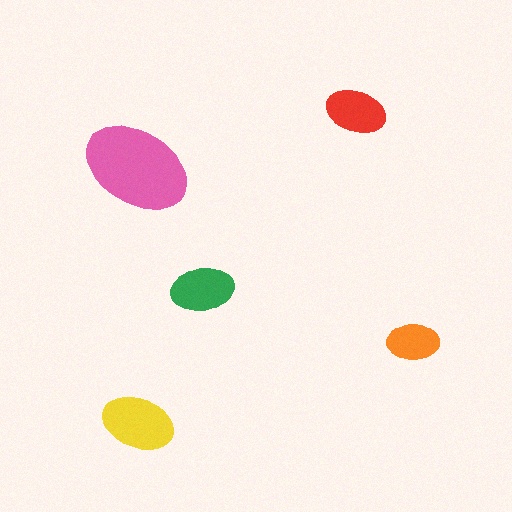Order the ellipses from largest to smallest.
the pink one, the yellow one, the green one, the red one, the orange one.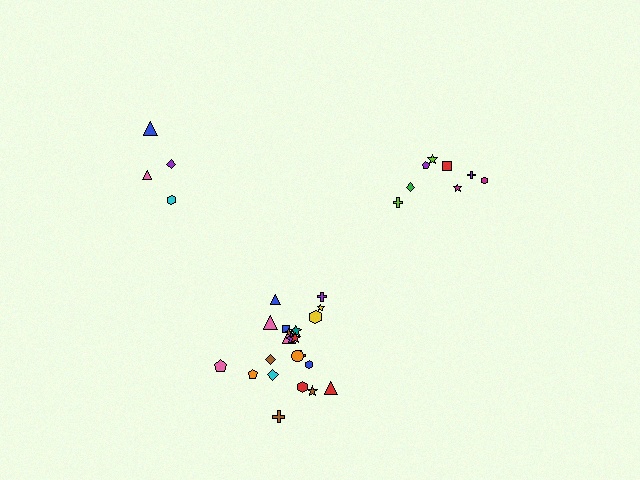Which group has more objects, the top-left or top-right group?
The top-right group.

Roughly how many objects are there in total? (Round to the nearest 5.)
Roughly 35 objects in total.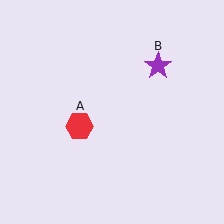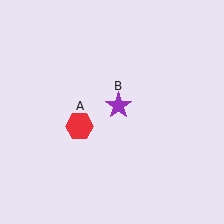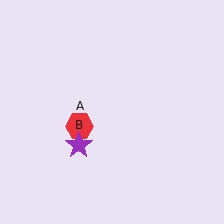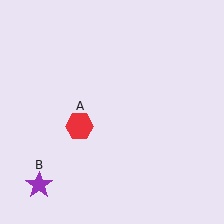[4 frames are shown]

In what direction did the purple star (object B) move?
The purple star (object B) moved down and to the left.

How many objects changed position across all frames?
1 object changed position: purple star (object B).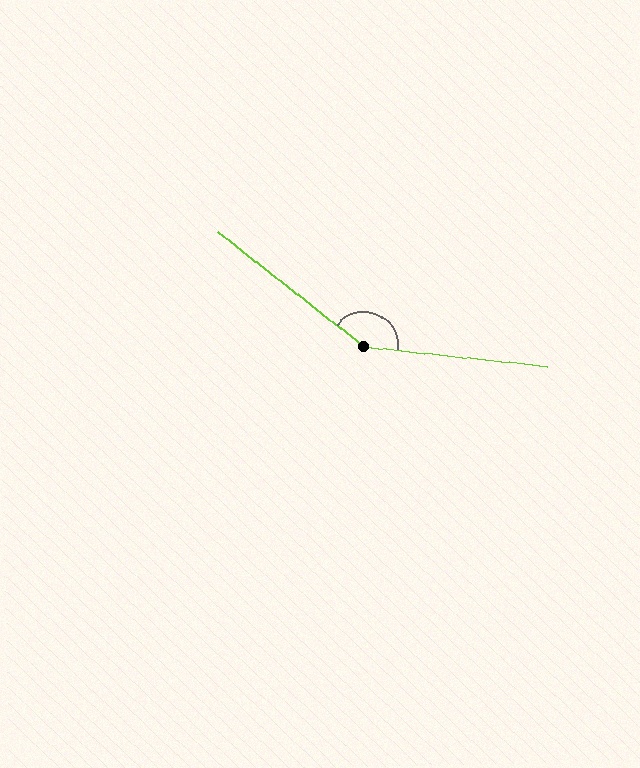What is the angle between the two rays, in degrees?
Approximately 148 degrees.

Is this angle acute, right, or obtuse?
It is obtuse.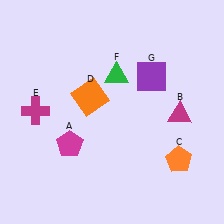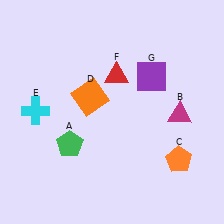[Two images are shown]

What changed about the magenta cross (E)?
In Image 1, E is magenta. In Image 2, it changed to cyan.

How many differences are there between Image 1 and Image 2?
There are 3 differences between the two images.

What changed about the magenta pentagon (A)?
In Image 1, A is magenta. In Image 2, it changed to green.